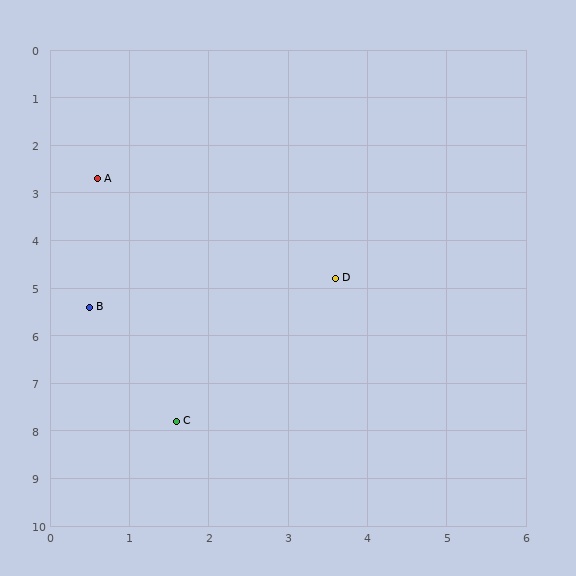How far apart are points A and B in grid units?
Points A and B are about 2.7 grid units apart.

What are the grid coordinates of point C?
Point C is at approximately (1.6, 7.8).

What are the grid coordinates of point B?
Point B is at approximately (0.5, 5.4).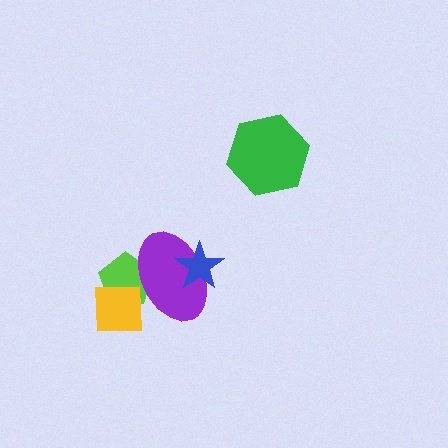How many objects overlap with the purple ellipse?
3 objects overlap with the purple ellipse.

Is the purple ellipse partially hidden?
Yes, it is partially covered by another shape.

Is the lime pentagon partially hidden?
Yes, it is partially covered by another shape.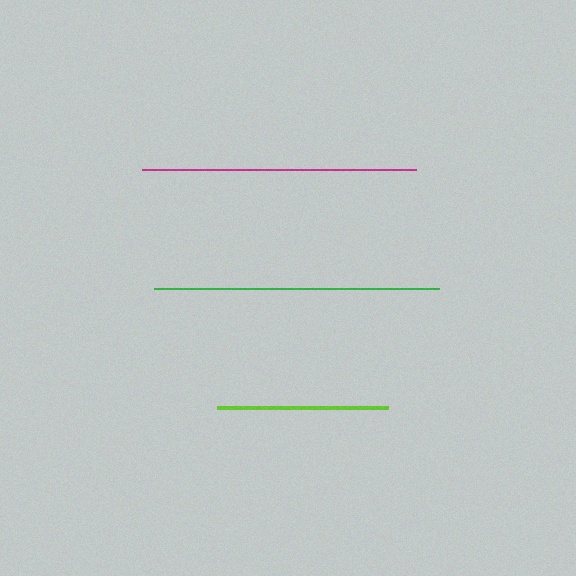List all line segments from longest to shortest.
From longest to shortest: green, magenta, lime.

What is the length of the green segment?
The green segment is approximately 285 pixels long.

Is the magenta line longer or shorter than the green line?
The green line is longer than the magenta line.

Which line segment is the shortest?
The lime line is the shortest at approximately 171 pixels.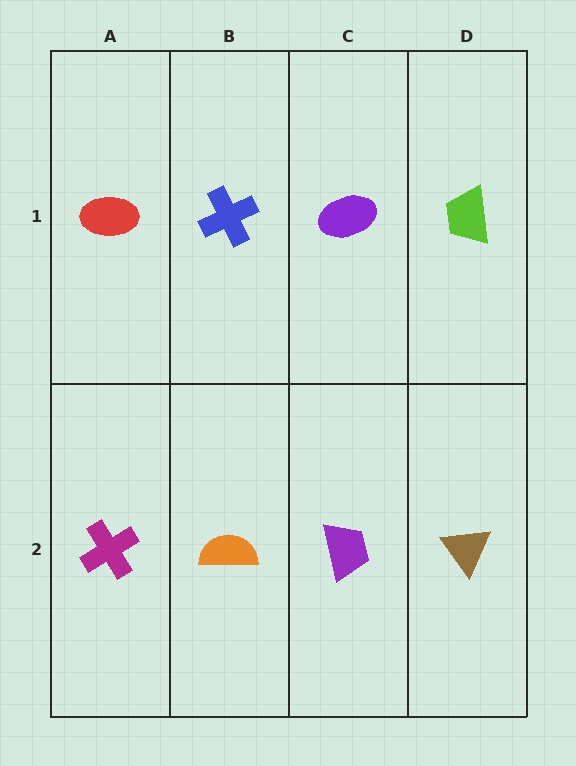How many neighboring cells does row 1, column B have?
3.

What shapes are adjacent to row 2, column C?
A purple ellipse (row 1, column C), an orange semicircle (row 2, column B), a brown triangle (row 2, column D).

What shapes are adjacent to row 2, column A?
A red ellipse (row 1, column A), an orange semicircle (row 2, column B).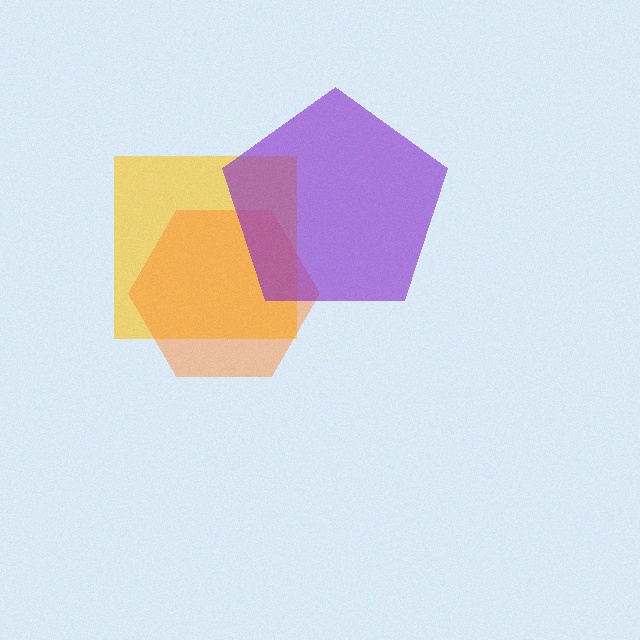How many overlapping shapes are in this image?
There are 3 overlapping shapes in the image.